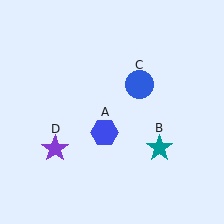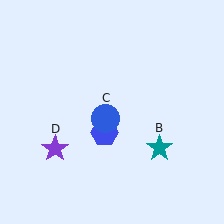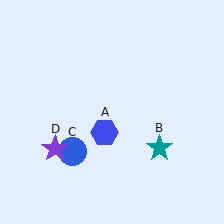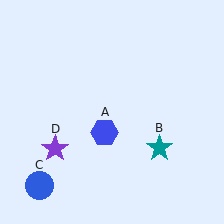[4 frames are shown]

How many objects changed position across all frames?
1 object changed position: blue circle (object C).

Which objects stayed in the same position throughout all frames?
Blue hexagon (object A) and teal star (object B) and purple star (object D) remained stationary.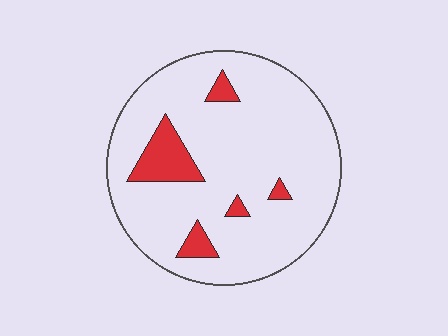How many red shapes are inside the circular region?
5.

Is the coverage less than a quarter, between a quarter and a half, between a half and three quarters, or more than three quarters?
Less than a quarter.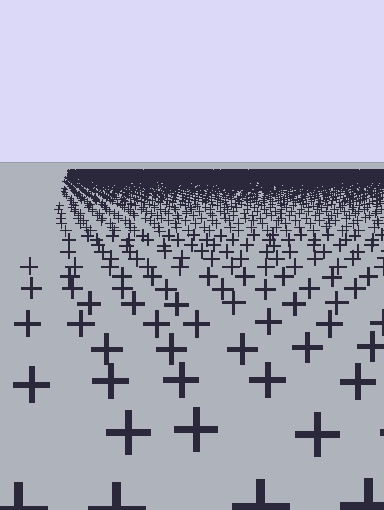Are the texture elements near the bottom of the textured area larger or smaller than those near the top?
Larger. Near the bottom, elements are closer to the viewer and appear at a bigger on-screen size.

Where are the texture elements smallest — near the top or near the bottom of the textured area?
Near the top.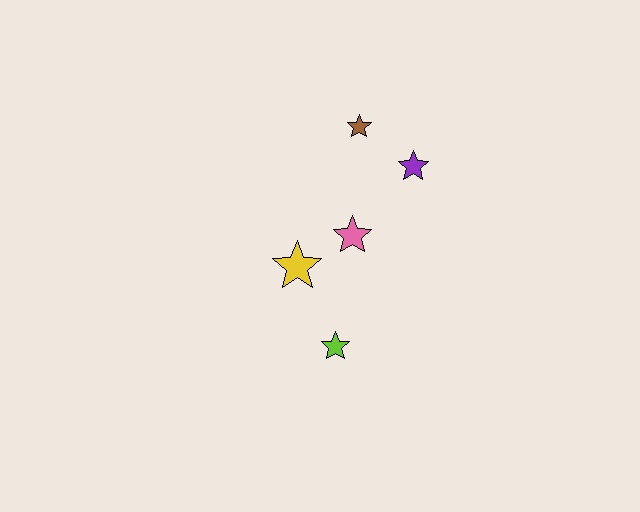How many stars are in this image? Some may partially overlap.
There are 5 stars.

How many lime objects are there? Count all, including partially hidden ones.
There is 1 lime object.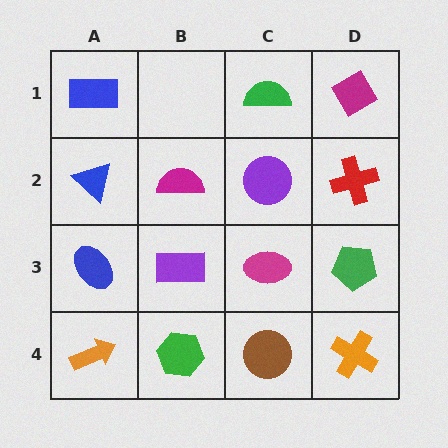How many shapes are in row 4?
4 shapes.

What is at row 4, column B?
A green hexagon.